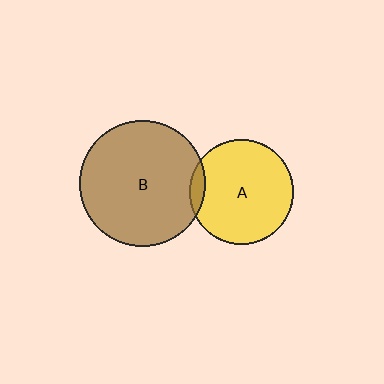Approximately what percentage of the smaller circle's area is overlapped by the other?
Approximately 5%.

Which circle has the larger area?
Circle B (brown).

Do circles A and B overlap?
Yes.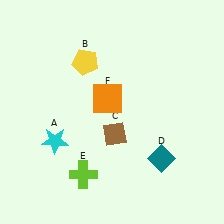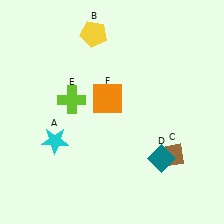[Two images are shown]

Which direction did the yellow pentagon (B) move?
The yellow pentagon (B) moved up.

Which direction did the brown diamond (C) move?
The brown diamond (C) moved right.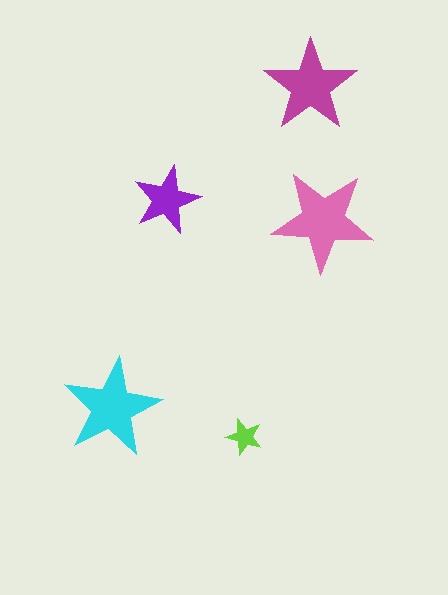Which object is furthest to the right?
The pink star is rightmost.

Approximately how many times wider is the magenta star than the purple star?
About 1.5 times wider.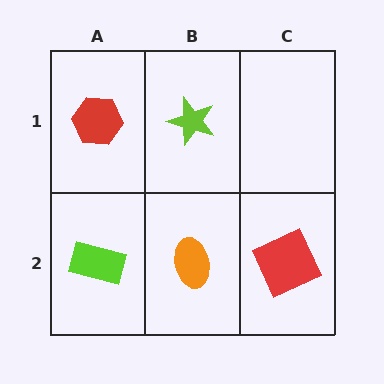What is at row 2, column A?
A lime rectangle.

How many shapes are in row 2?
3 shapes.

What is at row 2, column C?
A red square.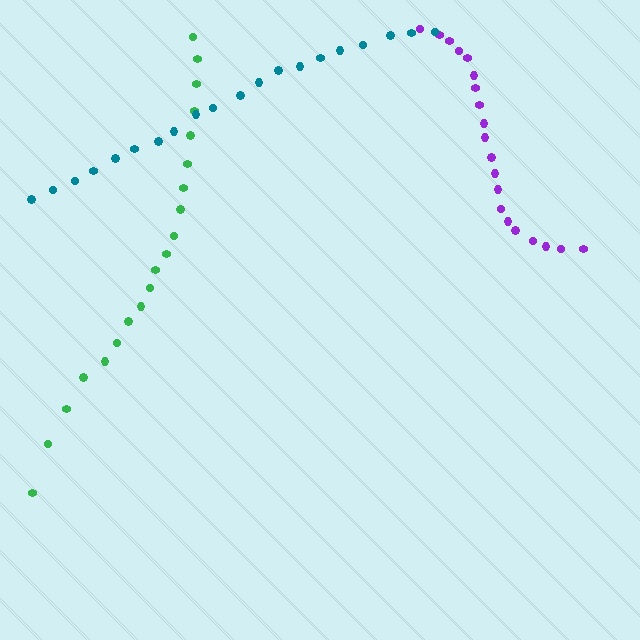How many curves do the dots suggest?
There are 3 distinct paths.